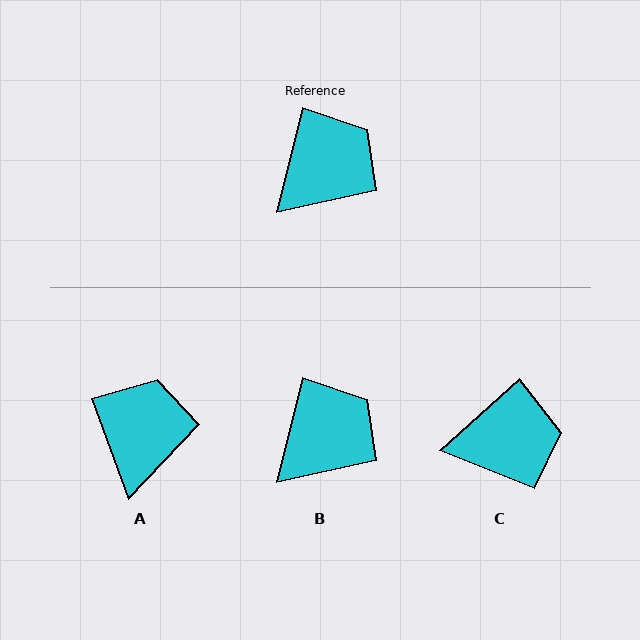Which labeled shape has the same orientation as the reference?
B.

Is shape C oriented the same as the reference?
No, it is off by about 34 degrees.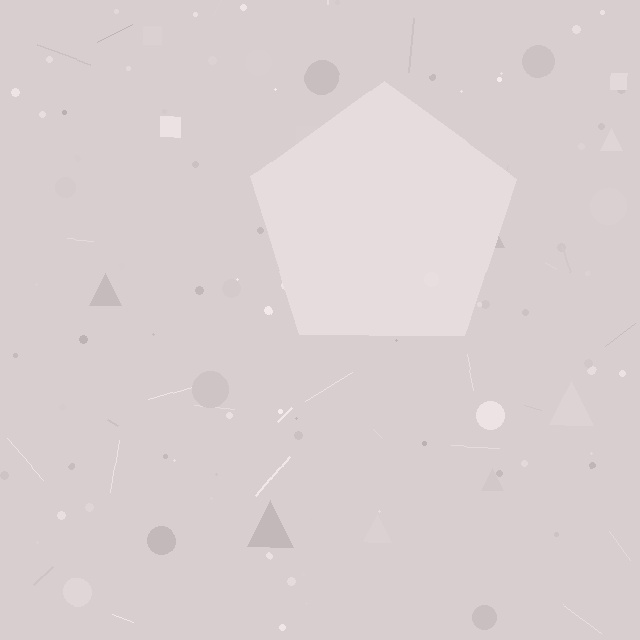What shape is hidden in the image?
A pentagon is hidden in the image.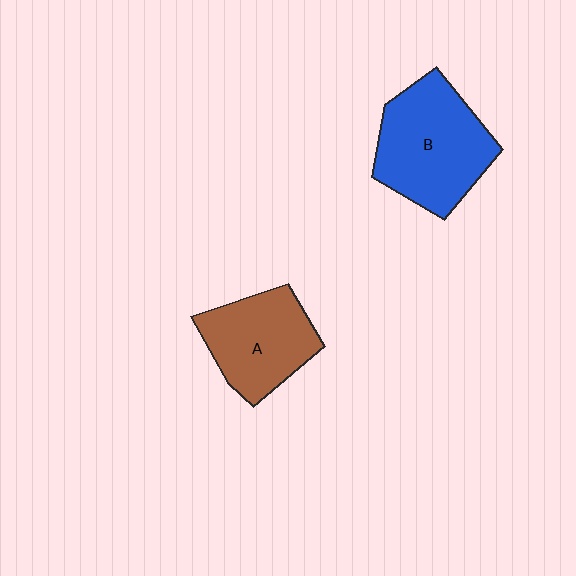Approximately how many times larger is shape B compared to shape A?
Approximately 1.3 times.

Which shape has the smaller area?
Shape A (brown).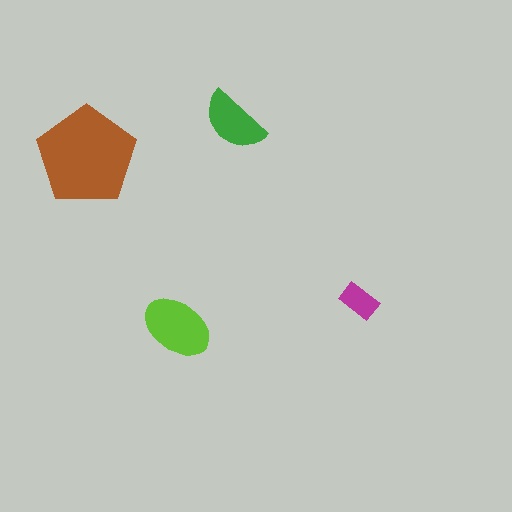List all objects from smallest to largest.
The magenta rectangle, the green semicircle, the lime ellipse, the brown pentagon.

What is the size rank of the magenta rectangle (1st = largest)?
4th.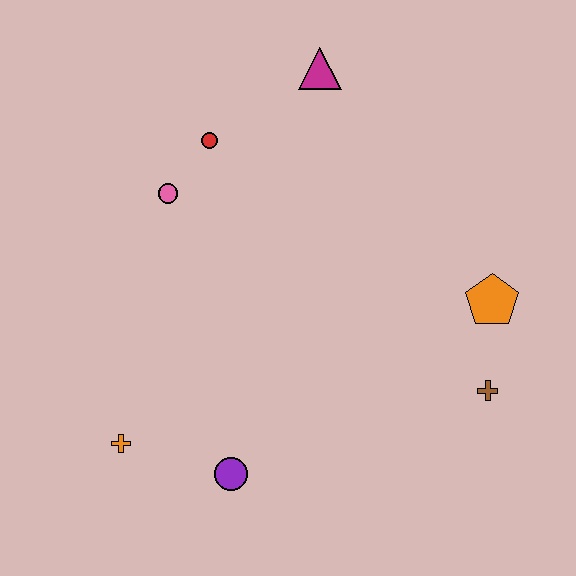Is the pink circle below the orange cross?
No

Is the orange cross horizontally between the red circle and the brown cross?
No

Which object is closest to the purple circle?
The orange cross is closest to the purple circle.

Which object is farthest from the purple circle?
The magenta triangle is farthest from the purple circle.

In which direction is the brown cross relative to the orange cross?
The brown cross is to the right of the orange cross.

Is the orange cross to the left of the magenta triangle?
Yes